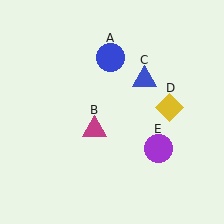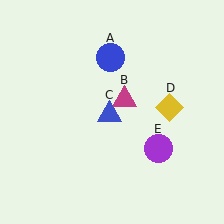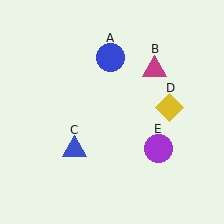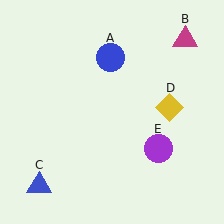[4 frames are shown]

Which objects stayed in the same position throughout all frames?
Blue circle (object A) and yellow diamond (object D) and purple circle (object E) remained stationary.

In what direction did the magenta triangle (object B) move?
The magenta triangle (object B) moved up and to the right.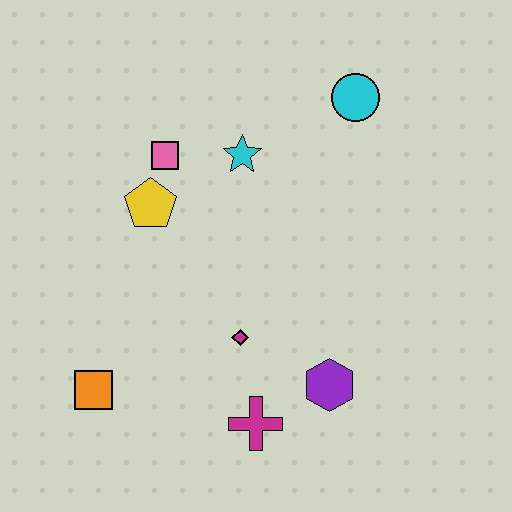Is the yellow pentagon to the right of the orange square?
Yes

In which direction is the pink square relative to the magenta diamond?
The pink square is above the magenta diamond.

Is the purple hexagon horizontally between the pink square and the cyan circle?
Yes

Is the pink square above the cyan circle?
No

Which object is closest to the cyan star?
The pink square is closest to the cyan star.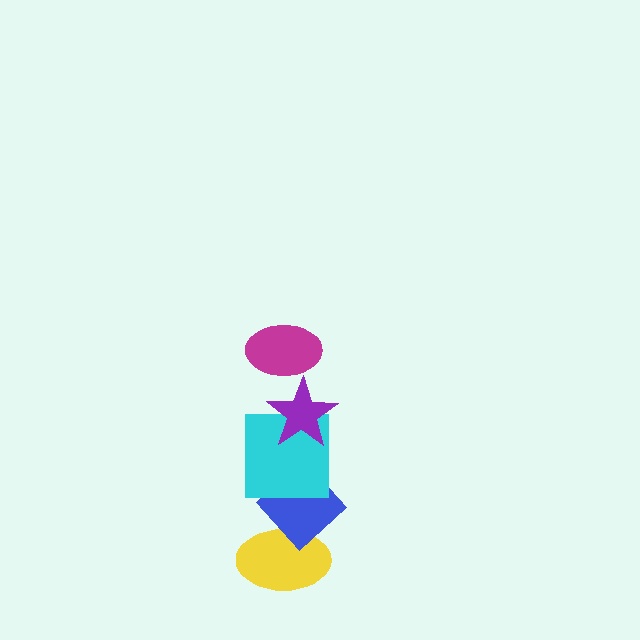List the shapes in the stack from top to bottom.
From top to bottom: the magenta ellipse, the purple star, the cyan square, the blue diamond, the yellow ellipse.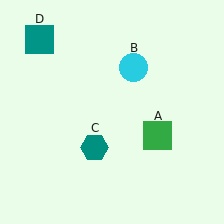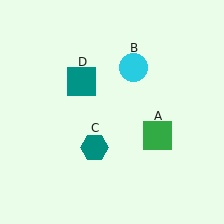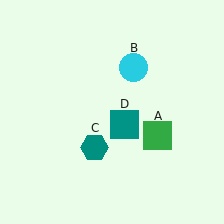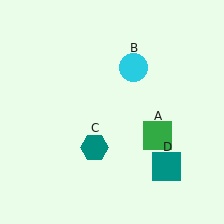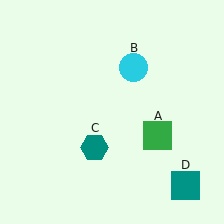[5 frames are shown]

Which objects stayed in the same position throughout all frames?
Green square (object A) and cyan circle (object B) and teal hexagon (object C) remained stationary.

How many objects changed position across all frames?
1 object changed position: teal square (object D).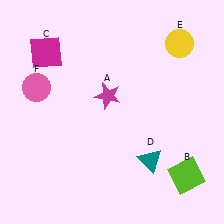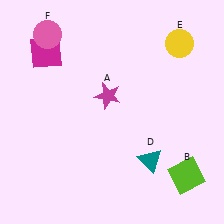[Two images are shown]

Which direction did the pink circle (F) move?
The pink circle (F) moved up.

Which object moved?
The pink circle (F) moved up.